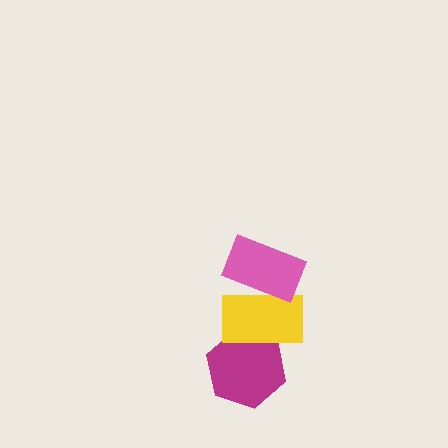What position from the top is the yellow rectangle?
The yellow rectangle is 2nd from the top.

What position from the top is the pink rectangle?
The pink rectangle is 1st from the top.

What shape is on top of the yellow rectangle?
The pink rectangle is on top of the yellow rectangle.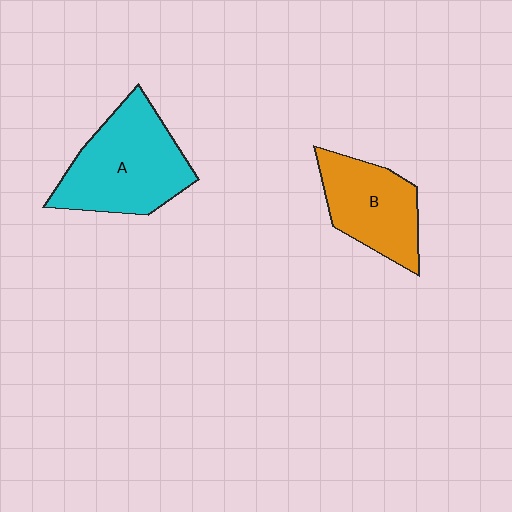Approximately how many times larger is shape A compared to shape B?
Approximately 1.4 times.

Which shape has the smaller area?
Shape B (orange).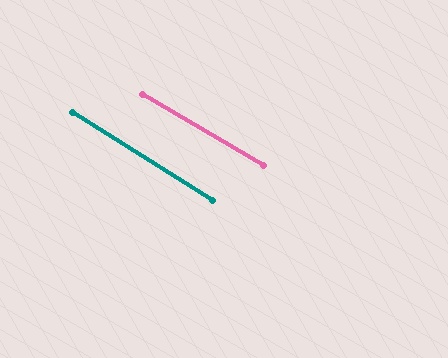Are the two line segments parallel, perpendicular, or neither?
Parallel — their directions differ by only 1.7°.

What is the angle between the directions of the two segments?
Approximately 2 degrees.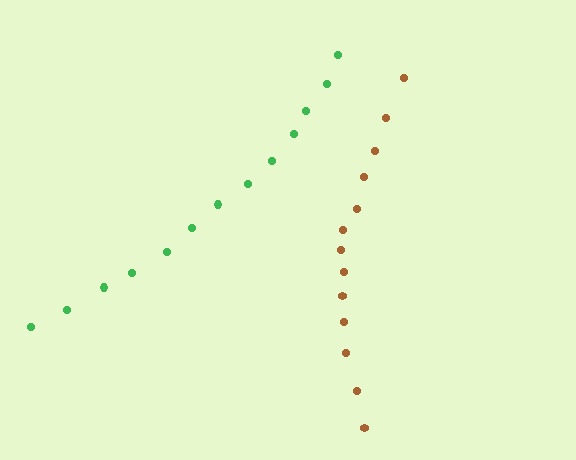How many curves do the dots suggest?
There are 2 distinct paths.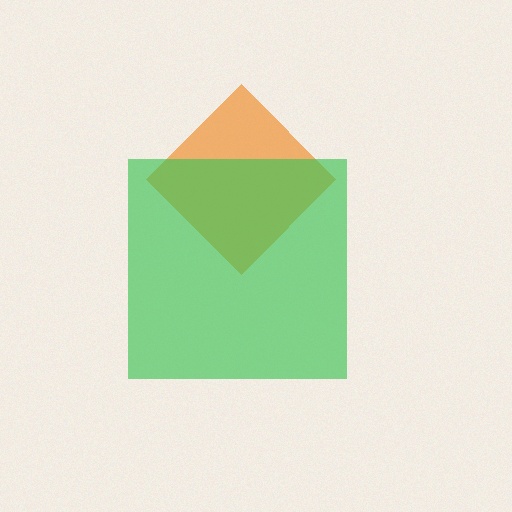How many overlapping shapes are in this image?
There are 2 overlapping shapes in the image.